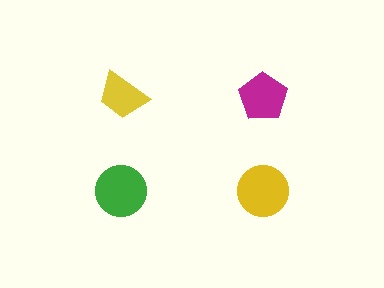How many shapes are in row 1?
2 shapes.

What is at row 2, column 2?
A yellow circle.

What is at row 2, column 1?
A green circle.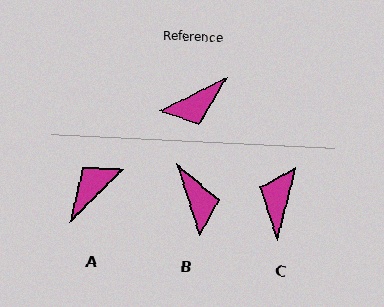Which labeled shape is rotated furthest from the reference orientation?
A, about 162 degrees away.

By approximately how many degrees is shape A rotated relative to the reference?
Approximately 162 degrees clockwise.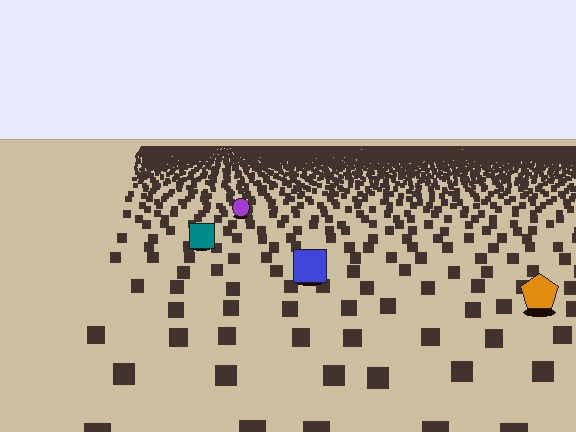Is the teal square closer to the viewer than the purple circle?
Yes. The teal square is closer — you can tell from the texture gradient: the ground texture is coarser near it.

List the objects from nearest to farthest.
From nearest to farthest: the orange pentagon, the blue square, the teal square, the purple circle.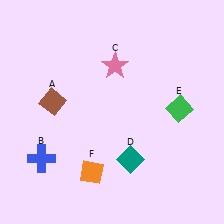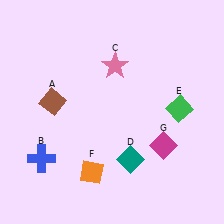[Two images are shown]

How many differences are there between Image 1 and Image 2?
There is 1 difference between the two images.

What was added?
A magenta diamond (G) was added in Image 2.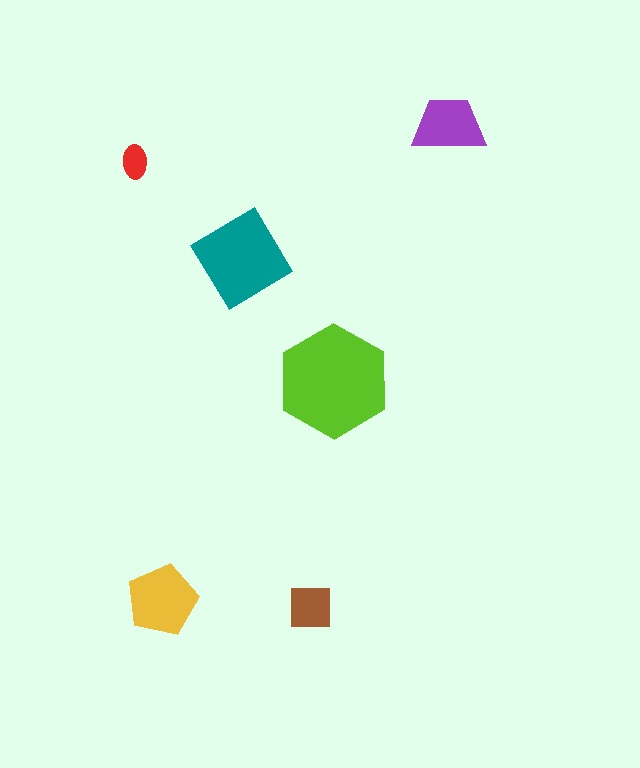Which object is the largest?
The lime hexagon.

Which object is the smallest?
The red ellipse.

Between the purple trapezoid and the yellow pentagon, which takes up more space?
The yellow pentagon.